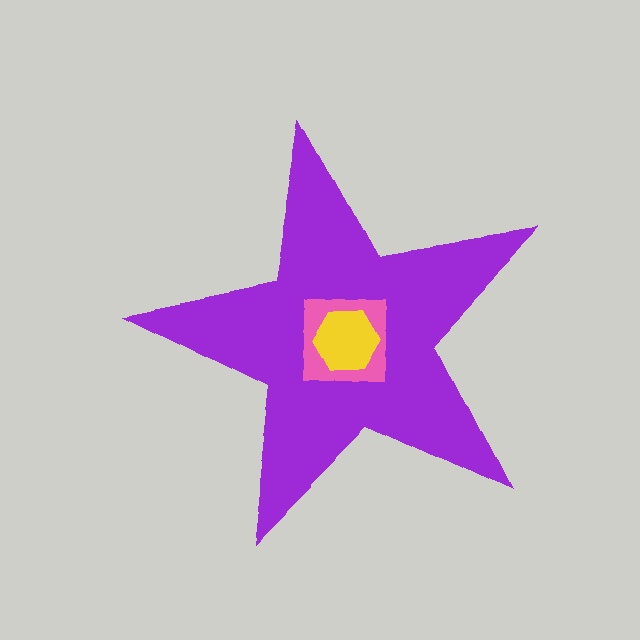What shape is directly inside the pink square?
The yellow hexagon.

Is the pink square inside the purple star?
Yes.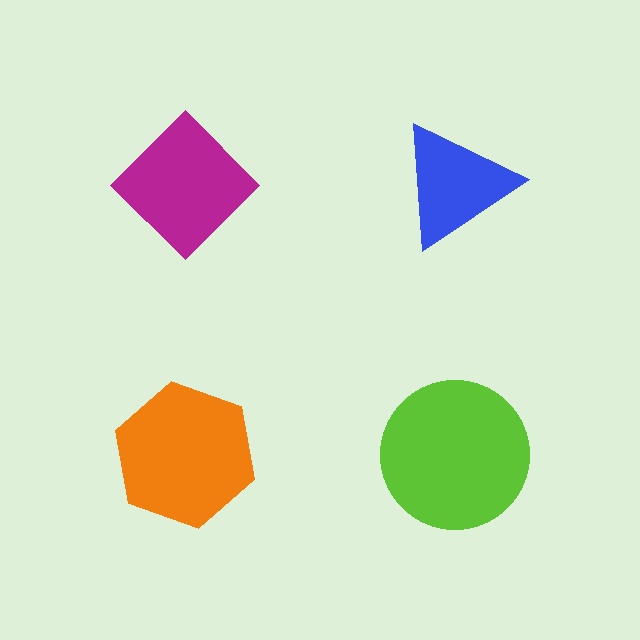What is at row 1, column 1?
A magenta diamond.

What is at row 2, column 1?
An orange hexagon.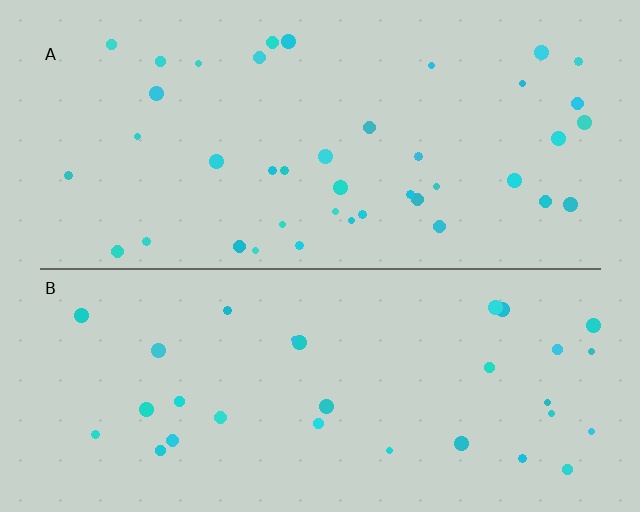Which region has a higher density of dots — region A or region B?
A (the top).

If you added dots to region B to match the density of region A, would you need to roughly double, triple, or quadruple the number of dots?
Approximately double.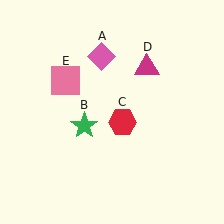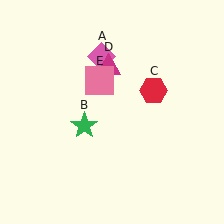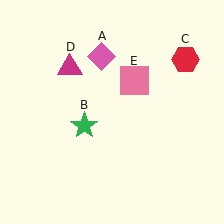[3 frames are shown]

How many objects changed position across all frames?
3 objects changed position: red hexagon (object C), magenta triangle (object D), pink square (object E).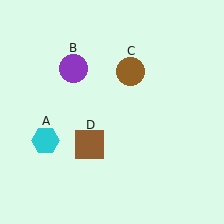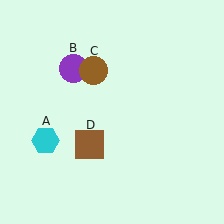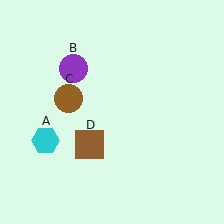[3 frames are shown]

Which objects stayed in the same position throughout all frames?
Cyan hexagon (object A) and purple circle (object B) and brown square (object D) remained stationary.